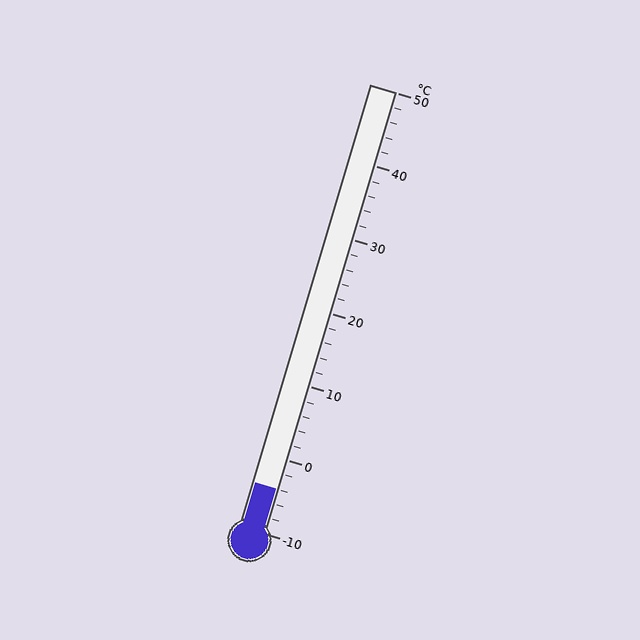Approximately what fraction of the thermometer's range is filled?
The thermometer is filled to approximately 10% of its range.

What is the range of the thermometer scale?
The thermometer scale ranges from -10°C to 50°C.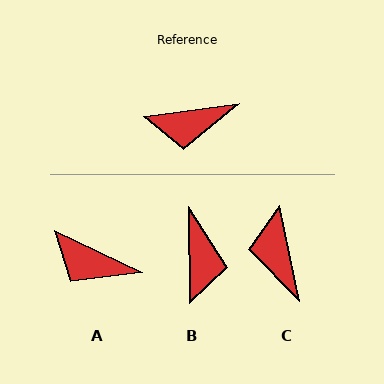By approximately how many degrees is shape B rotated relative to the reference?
Approximately 83 degrees counter-clockwise.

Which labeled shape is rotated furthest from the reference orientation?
C, about 86 degrees away.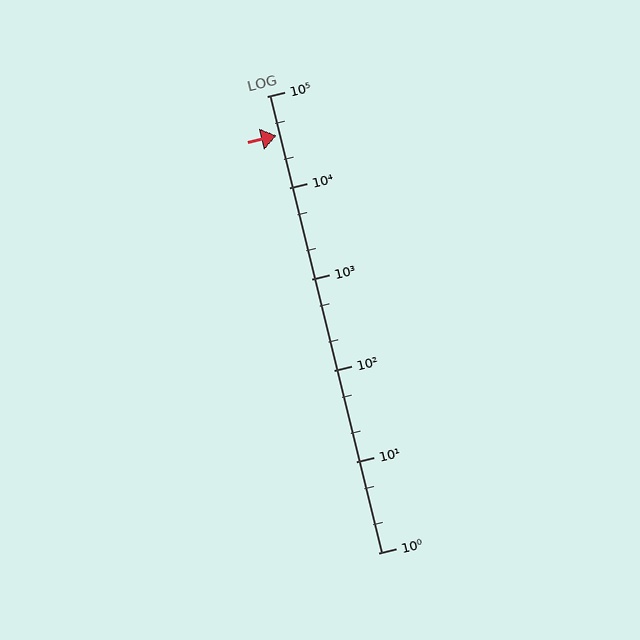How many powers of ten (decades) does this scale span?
The scale spans 5 decades, from 1 to 100000.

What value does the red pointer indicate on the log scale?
The pointer indicates approximately 37000.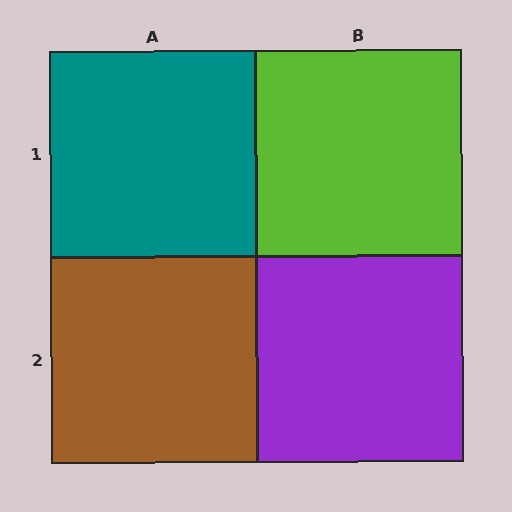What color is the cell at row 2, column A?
Brown.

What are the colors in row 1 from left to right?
Teal, lime.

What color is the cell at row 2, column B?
Purple.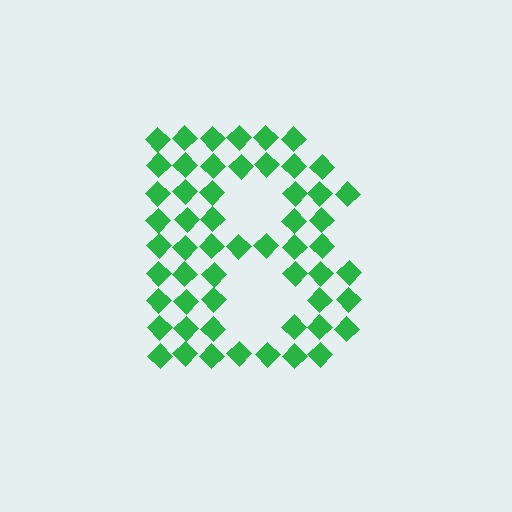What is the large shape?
The large shape is the letter B.